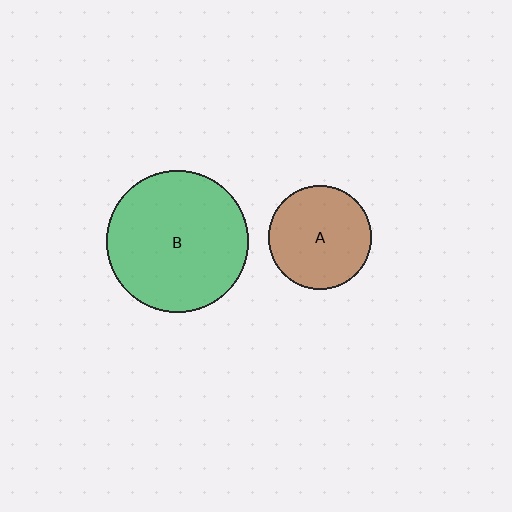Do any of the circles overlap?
No, none of the circles overlap.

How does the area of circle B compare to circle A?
Approximately 1.9 times.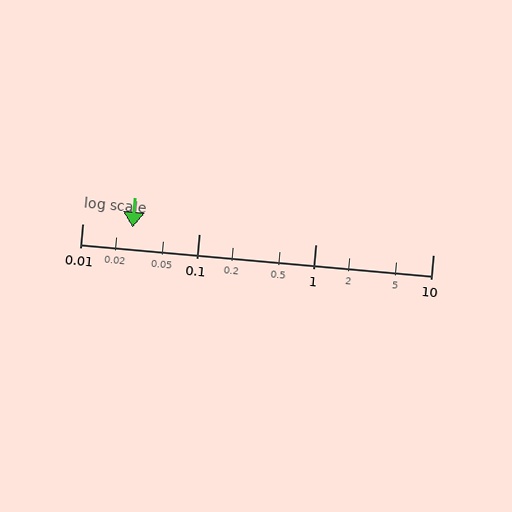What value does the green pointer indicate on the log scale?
The pointer indicates approximately 0.027.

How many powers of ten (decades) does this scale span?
The scale spans 3 decades, from 0.01 to 10.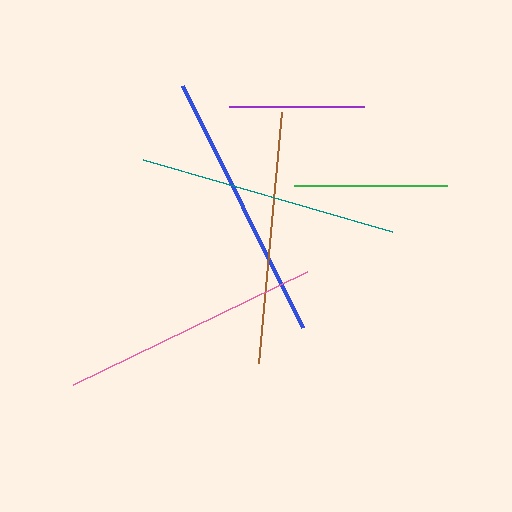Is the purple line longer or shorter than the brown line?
The brown line is longer than the purple line.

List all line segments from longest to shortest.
From longest to shortest: blue, teal, pink, brown, green, purple.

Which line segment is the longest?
The blue line is the longest at approximately 270 pixels.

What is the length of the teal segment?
The teal segment is approximately 260 pixels long.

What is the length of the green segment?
The green segment is approximately 153 pixels long.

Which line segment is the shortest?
The purple line is the shortest at approximately 136 pixels.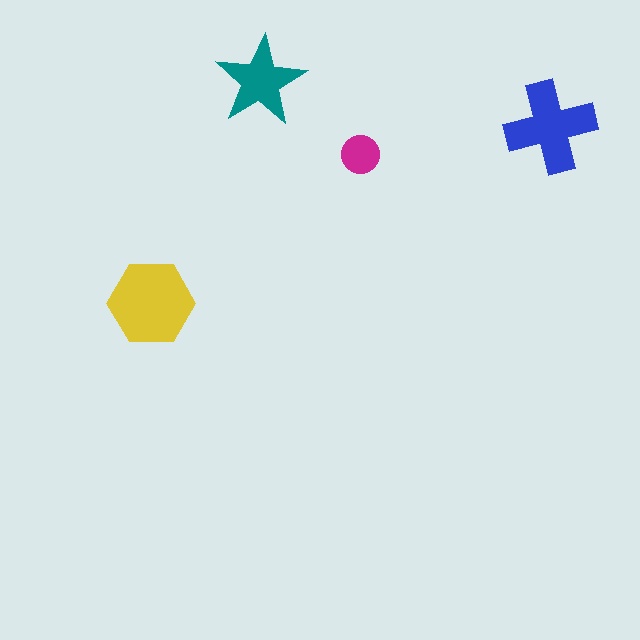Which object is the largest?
The yellow hexagon.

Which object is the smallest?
The magenta circle.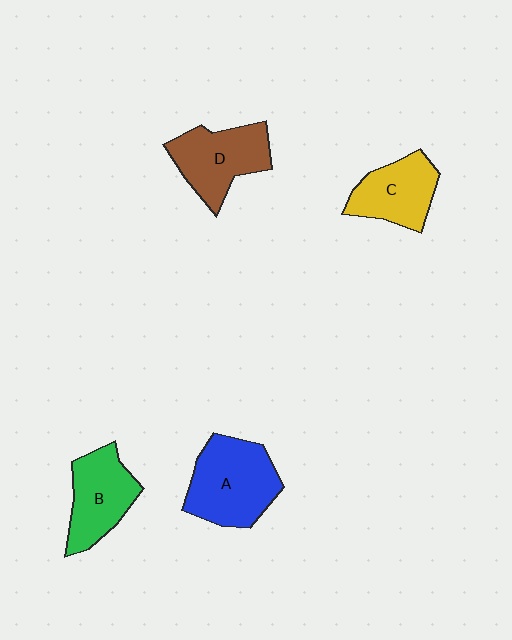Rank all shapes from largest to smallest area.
From largest to smallest: A (blue), D (brown), B (green), C (yellow).